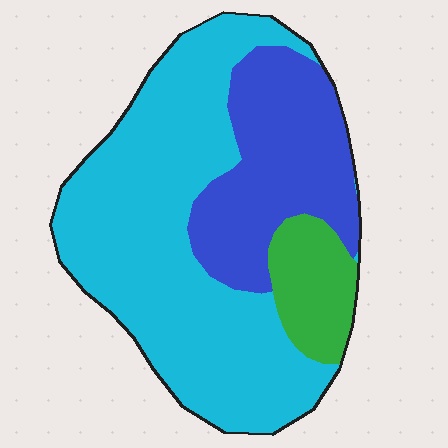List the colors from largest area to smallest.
From largest to smallest: cyan, blue, green.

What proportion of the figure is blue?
Blue covers roughly 30% of the figure.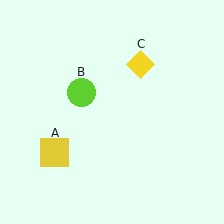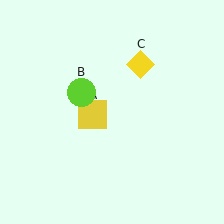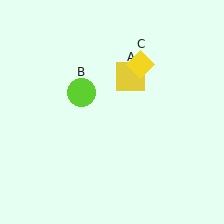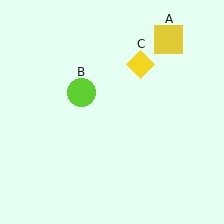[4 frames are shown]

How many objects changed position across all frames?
1 object changed position: yellow square (object A).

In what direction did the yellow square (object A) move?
The yellow square (object A) moved up and to the right.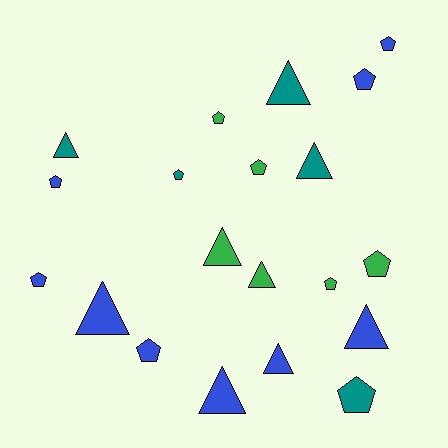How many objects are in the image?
There are 20 objects.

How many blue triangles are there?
There are 4 blue triangles.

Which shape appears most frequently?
Pentagon, with 11 objects.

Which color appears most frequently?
Blue, with 9 objects.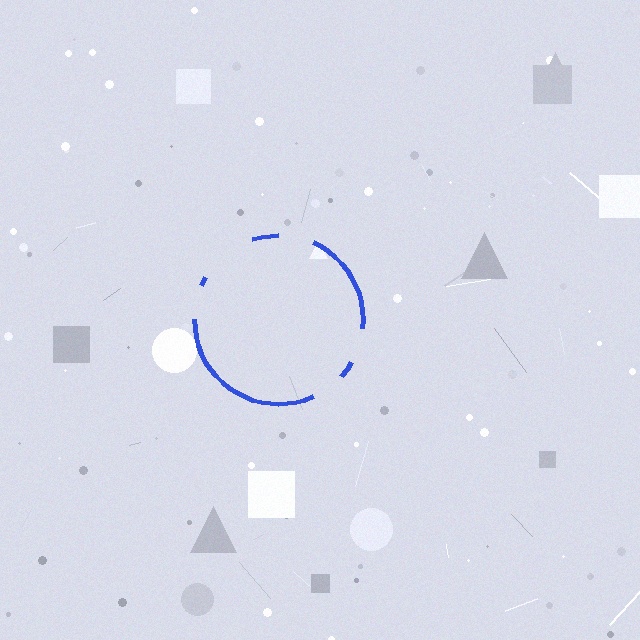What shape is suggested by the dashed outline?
The dashed outline suggests a circle.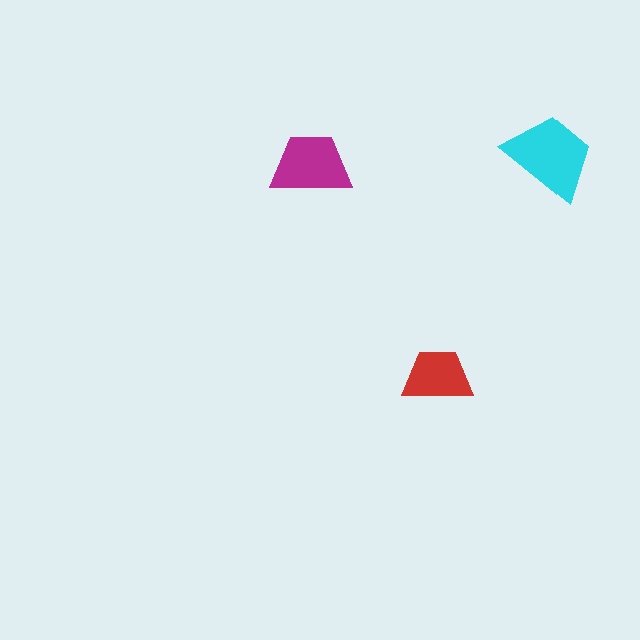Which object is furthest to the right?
The cyan trapezoid is rightmost.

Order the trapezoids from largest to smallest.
the cyan one, the magenta one, the red one.